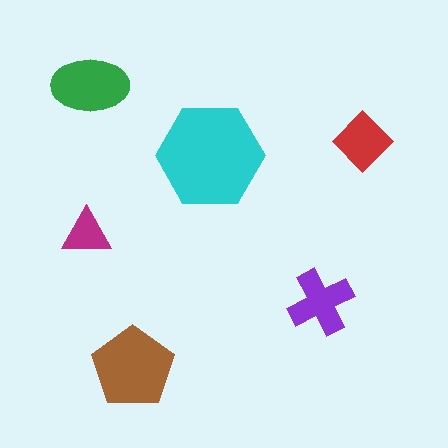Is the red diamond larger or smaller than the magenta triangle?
Larger.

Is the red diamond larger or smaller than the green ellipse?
Smaller.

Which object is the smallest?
The magenta triangle.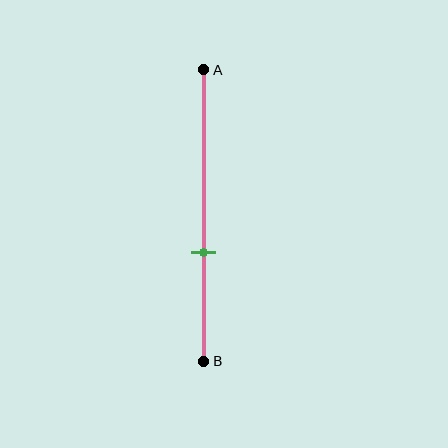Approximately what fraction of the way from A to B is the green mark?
The green mark is approximately 65% of the way from A to B.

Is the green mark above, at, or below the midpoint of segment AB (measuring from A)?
The green mark is below the midpoint of segment AB.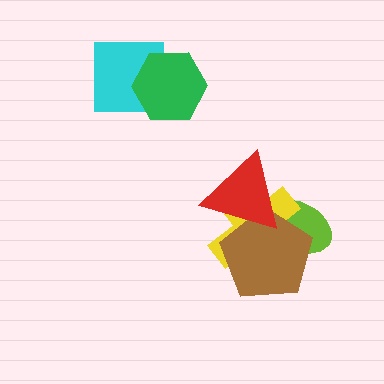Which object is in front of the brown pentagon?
The red triangle is in front of the brown pentagon.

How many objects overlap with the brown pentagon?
3 objects overlap with the brown pentagon.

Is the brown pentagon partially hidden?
Yes, it is partially covered by another shape.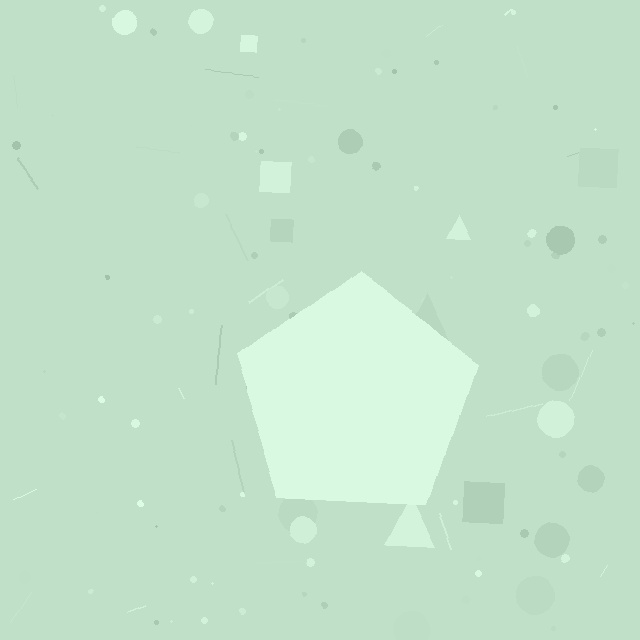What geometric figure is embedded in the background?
A pentagon is embedded in the background.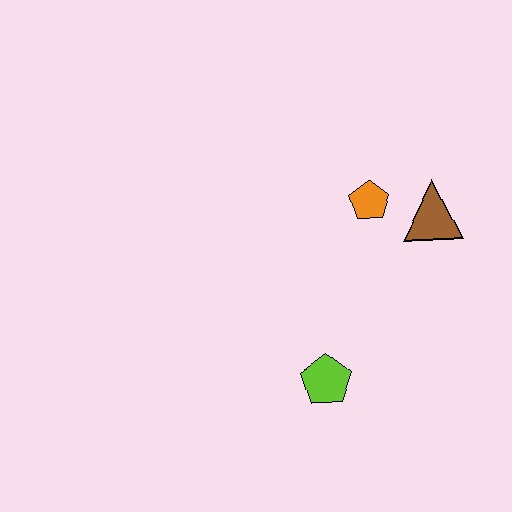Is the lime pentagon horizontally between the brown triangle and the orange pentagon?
No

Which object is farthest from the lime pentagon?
The brown triangle is farthest from the lime pentagon.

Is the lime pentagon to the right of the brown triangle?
No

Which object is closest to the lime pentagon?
The orange pentagon is closest to the lime pentagon.